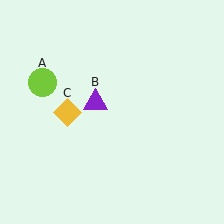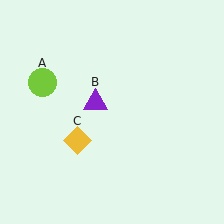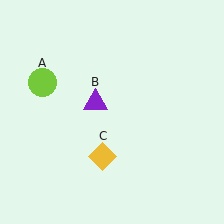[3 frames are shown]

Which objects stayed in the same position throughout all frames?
Lime circle (object A) and purple triangle (object B) remained stationary.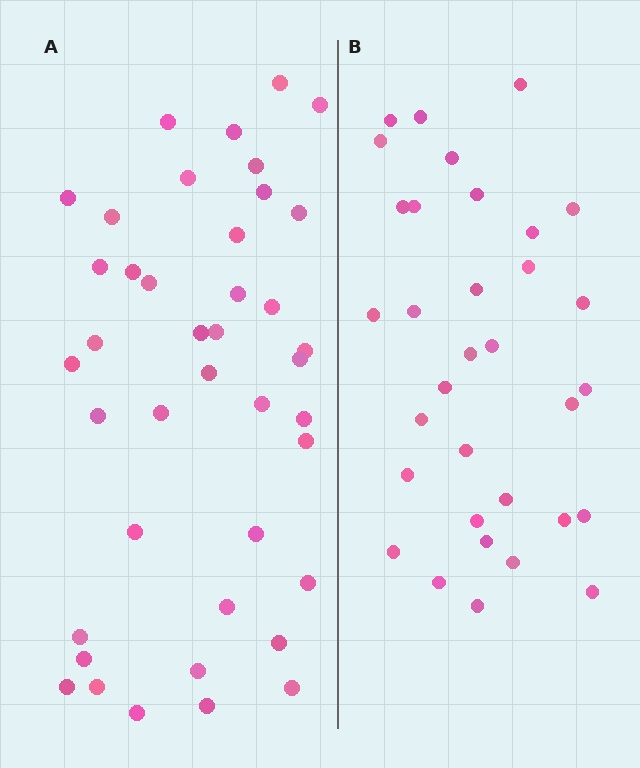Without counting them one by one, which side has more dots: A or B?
Region A (the left region) has more dots.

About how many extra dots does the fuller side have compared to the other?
Region A has roughly 8 or so more dots than region B.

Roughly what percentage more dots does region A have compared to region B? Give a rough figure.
About 25% more.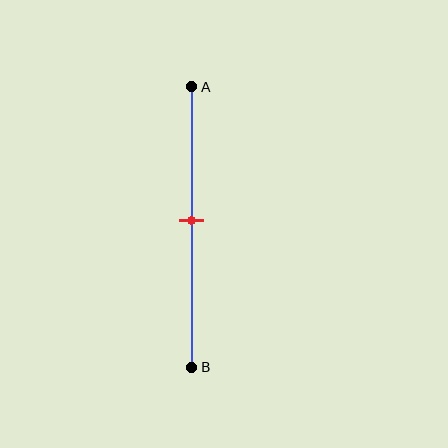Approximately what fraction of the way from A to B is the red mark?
The red mark is approximately 50% of the way from A to B.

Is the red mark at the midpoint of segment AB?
Yes, the mark is approximately at the midpoint.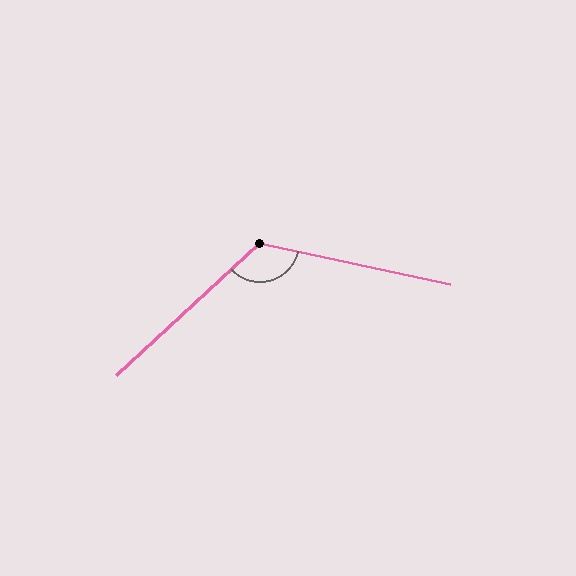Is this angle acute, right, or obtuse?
It is obtuse.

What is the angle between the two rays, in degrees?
Approximately 125 degrees.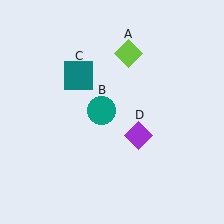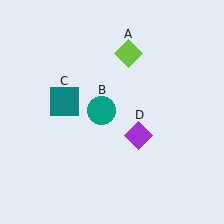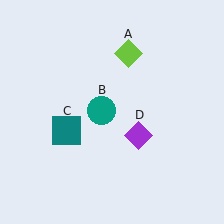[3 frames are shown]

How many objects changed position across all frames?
1 object changed position: teal square (object C).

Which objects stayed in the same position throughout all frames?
Lime diamond (object A) and teal circle (object B) and purple diamond (object D) remained stationary.